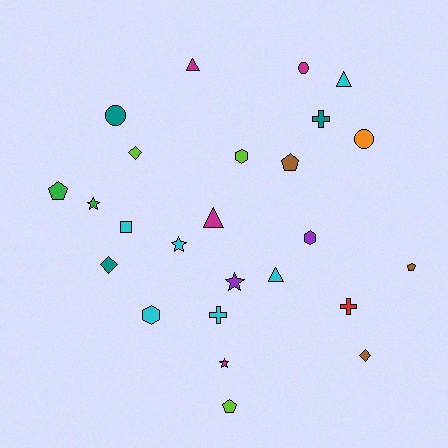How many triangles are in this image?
There are 4 triangles.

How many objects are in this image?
There are 25 objects.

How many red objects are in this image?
There is 1 red object.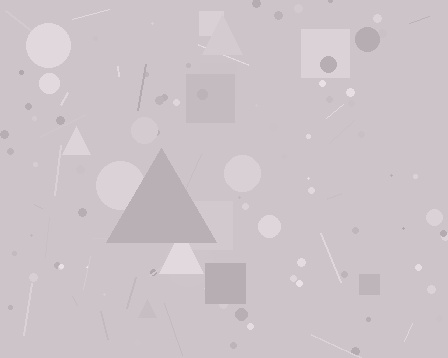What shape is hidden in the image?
A triangle is hidden in the image.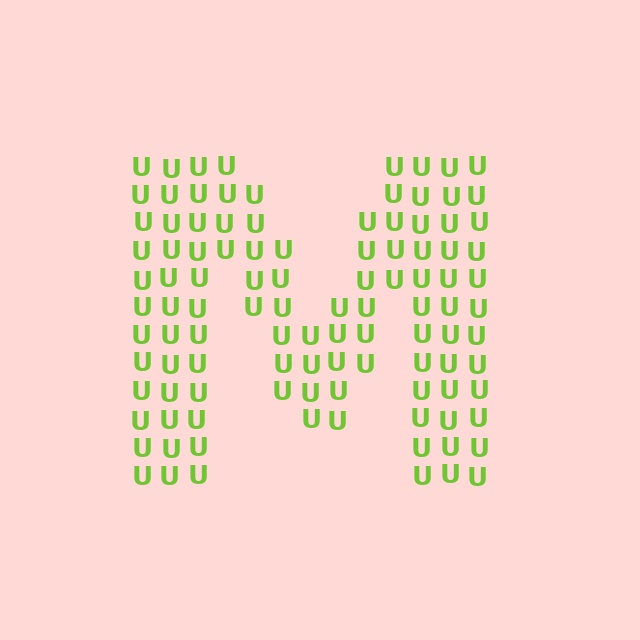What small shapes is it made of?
It is made of small letter U's.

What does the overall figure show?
The overall figure shows the letter M.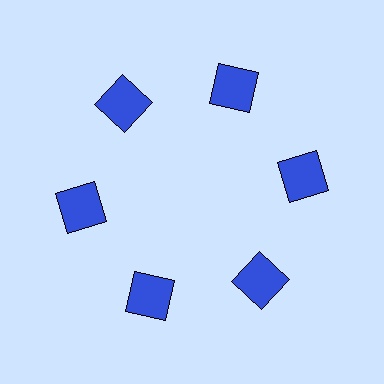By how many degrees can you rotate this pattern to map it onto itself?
The pattern maps onto itself every 60 degrees of rotation.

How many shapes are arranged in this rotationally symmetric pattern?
There are 6 shapes, arranged in 6 groups of 1.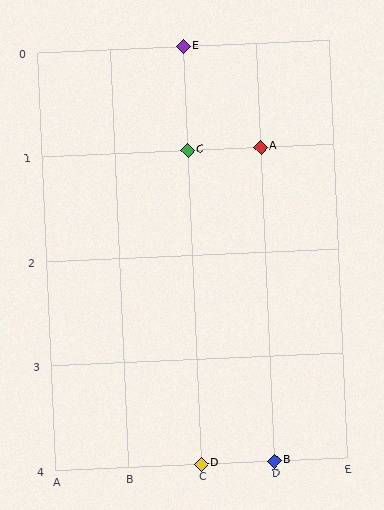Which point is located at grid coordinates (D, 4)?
Point B is at (D, 4).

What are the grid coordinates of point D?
Point D is at grid coordinates (C, 4).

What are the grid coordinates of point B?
Point B is at grid coordinates (D, 4).